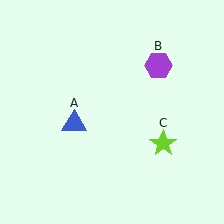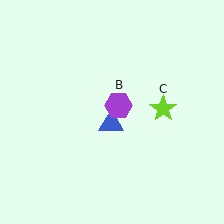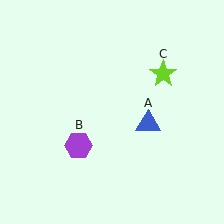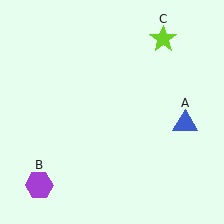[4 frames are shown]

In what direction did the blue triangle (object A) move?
The blue triangle (object A) moved right.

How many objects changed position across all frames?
3 objects changed position: blue triangle (object A), purple hexagon (object B), lime star (object C).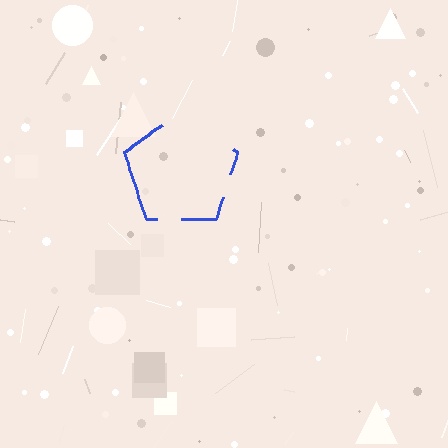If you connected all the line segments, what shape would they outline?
They would outline a pentagon.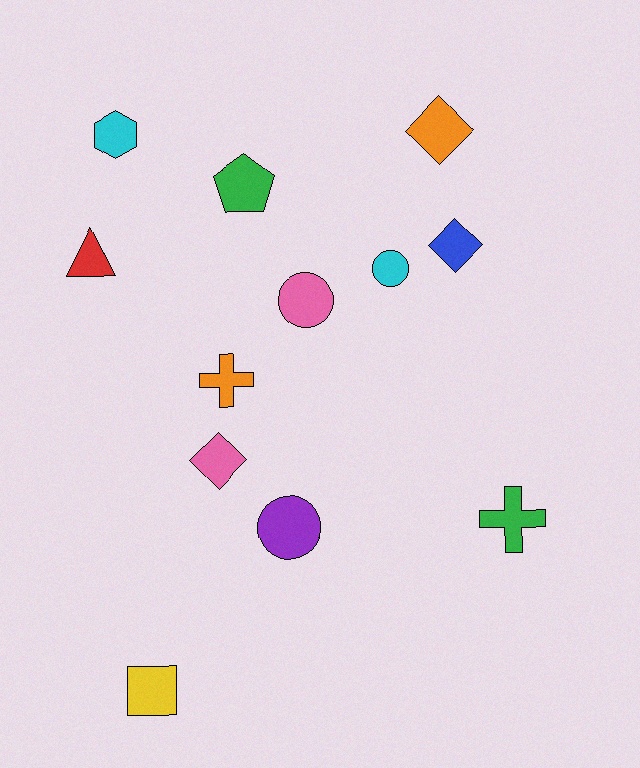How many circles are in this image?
There are 3 circles.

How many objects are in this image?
There are 12 objects.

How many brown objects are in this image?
There are no brown objects.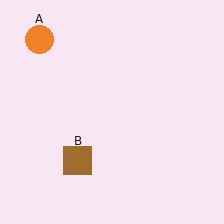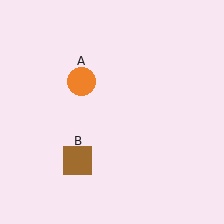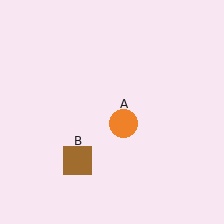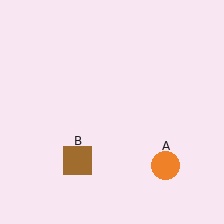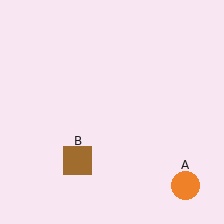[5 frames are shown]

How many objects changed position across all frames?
1 object changed position: orange circle (object A).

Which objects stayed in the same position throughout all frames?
Brown square (object B) remained stationary.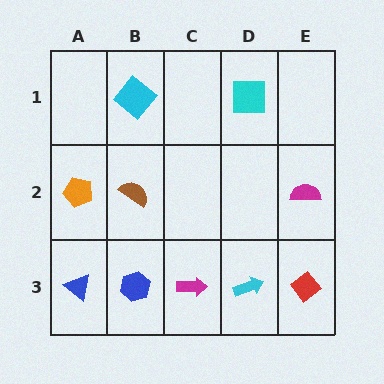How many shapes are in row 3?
5 shapes.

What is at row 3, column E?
A red diamond.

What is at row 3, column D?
A cyan arrow.